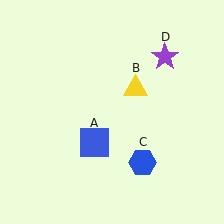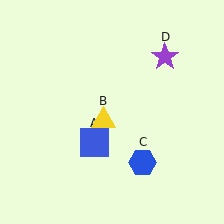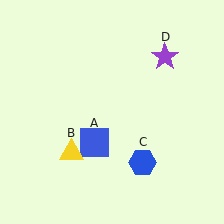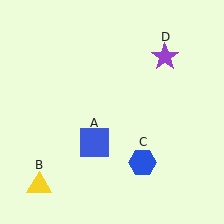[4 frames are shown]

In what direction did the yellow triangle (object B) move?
The yellow triangle (object B) moved down and to the left.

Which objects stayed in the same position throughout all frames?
Blue square (object A) and blue hexagon (object C) and purple star (object D) remained stationary.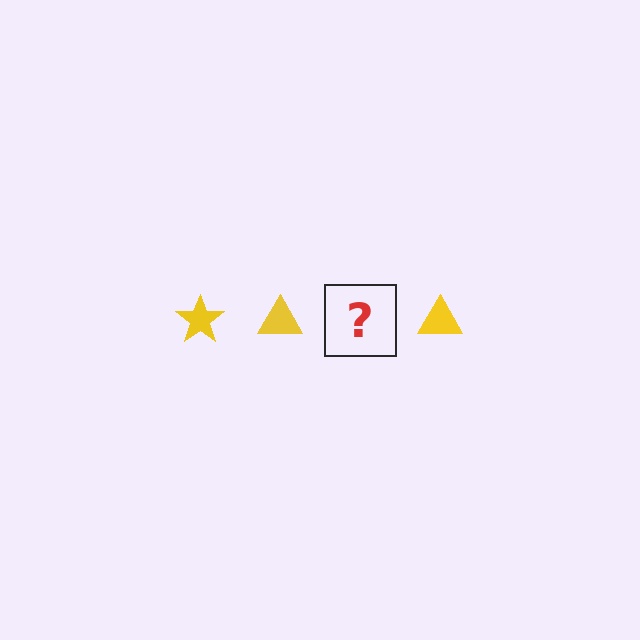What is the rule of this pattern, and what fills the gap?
The rule is that the pattern cycles through star, triangle shapes in yellow. The gap should be filled with a yellow star.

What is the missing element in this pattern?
The missing element is a yellow star.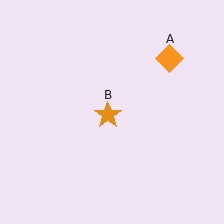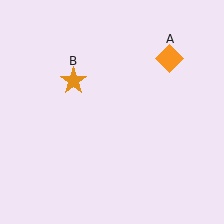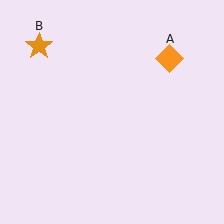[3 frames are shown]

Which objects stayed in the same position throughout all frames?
Orange diamond (object A) remained stationary.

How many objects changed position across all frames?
1 object changed position: orange star (object B).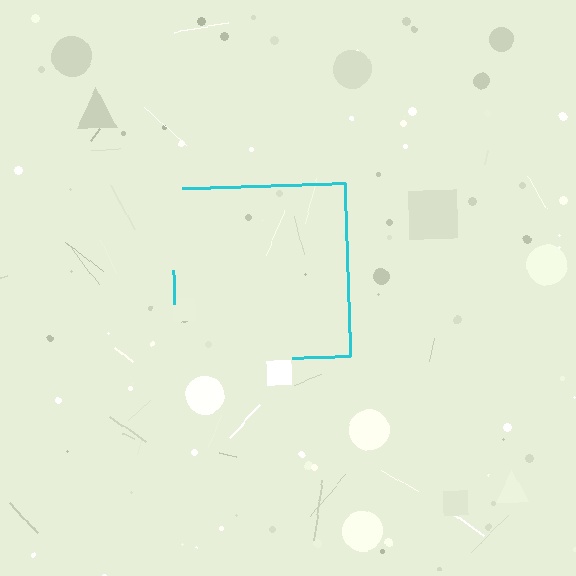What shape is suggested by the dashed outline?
The dashed outline suggests a square.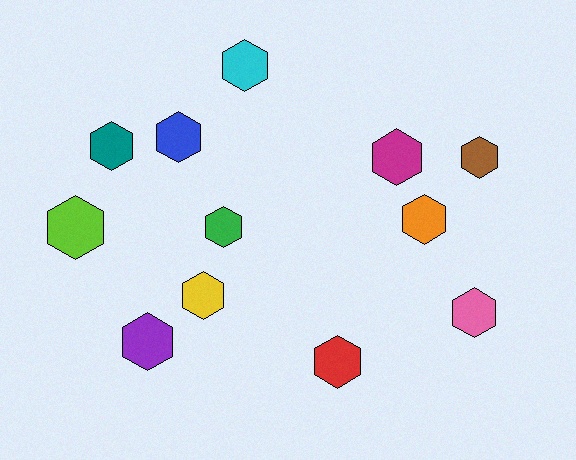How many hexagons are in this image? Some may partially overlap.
There are 12 hexagons.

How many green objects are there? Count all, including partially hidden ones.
There is 1 green object.